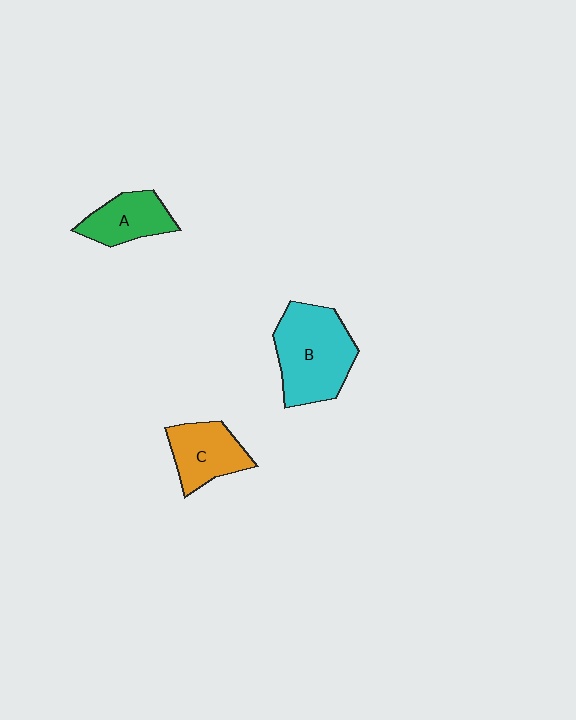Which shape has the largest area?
Shape B (cyan).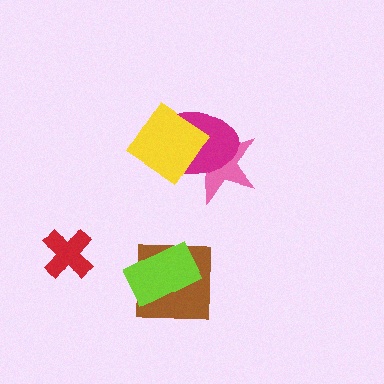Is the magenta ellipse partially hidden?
Yes, it is partially covered by another shape.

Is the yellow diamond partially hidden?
No, no other shape covers it.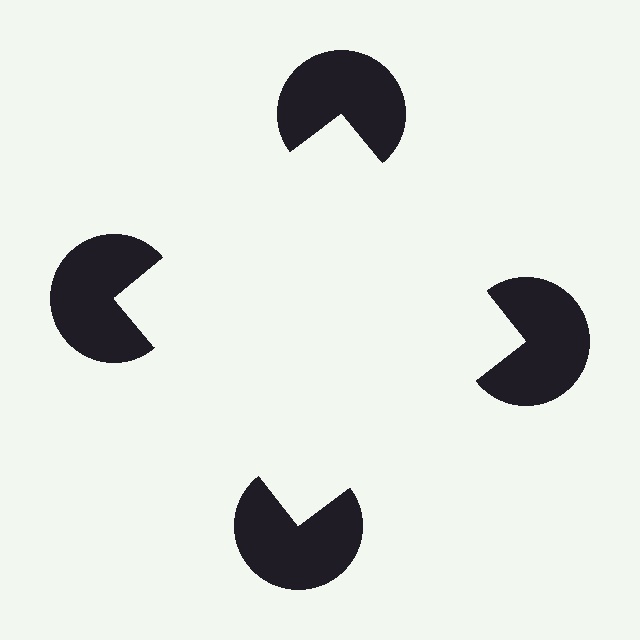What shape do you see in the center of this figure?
An illusory square — its edges are inferred from the aligned wedge cuts in the pac-man discs, not physically drawn.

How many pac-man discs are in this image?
There are 4 — one at each vertex of the illusory square.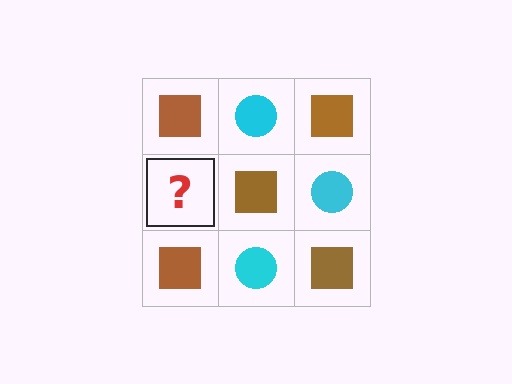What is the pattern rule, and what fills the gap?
The rule is that it alternates brown square and cyan circle in a checkerboard pattern. The gap should be filled with a cyan circle.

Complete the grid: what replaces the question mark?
The question mark should be replaced with a cyan circle.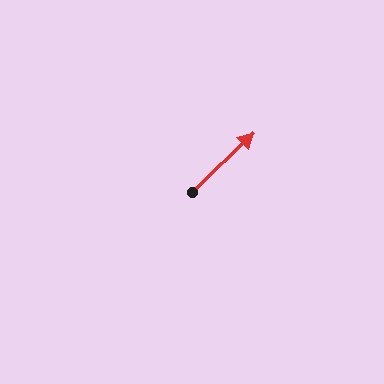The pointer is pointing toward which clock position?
Roughly 2 o'clock.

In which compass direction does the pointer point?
Northeast.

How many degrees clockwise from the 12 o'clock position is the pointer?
Approximately 46 degrees.